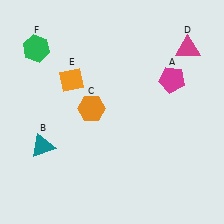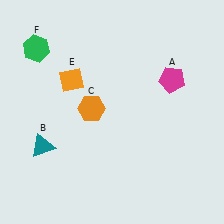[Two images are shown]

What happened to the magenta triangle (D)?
The magenta triangle (D) was removed in Image 2. It was in the top-right area of Image 1.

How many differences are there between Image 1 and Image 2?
There is 1 difference between the two images.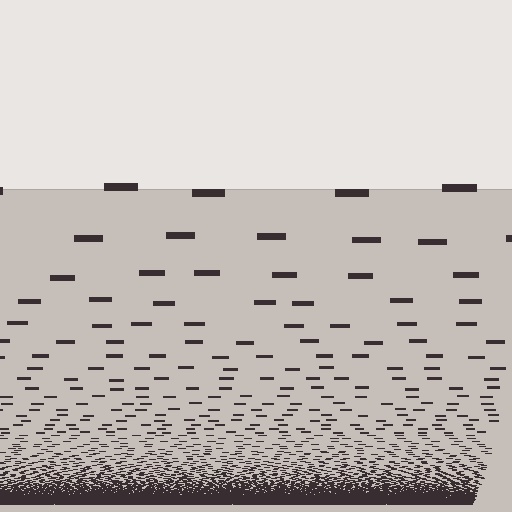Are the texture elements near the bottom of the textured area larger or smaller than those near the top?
Smaller. The gradient is inverted — elements near the bottom are smaller and denser.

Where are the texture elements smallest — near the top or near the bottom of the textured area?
Near the bottom.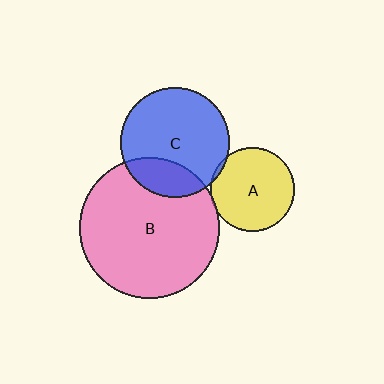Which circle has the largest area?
Circle B (pink).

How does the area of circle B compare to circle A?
Approximately 2.8 times.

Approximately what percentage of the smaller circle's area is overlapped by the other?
Approximately 25%.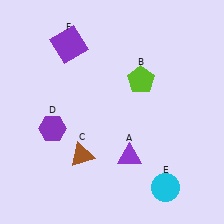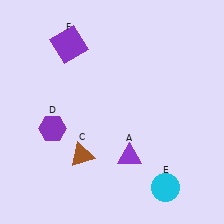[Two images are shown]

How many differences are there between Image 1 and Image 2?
There is 1 difference between the two images.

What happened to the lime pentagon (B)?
The lime pentagon (B) was removed in Image 2. It was in the top-right area of Image 1.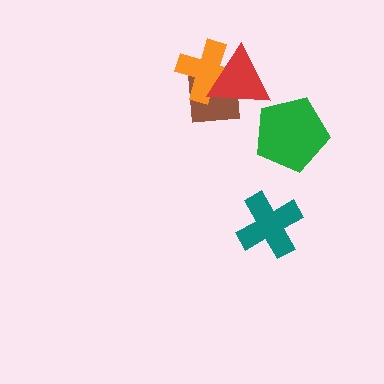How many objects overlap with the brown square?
2 objects overlap with the brown square.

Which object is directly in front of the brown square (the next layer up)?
The orange cross is directly in front of the brown square.